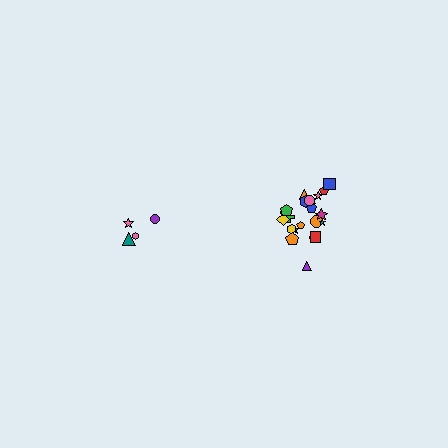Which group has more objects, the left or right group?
The right group.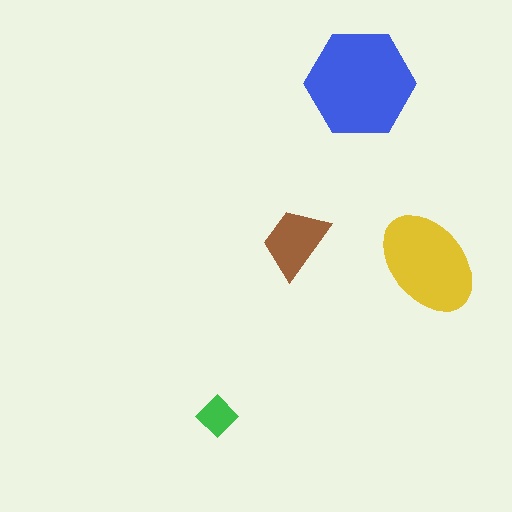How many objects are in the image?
There are 4 objects in the image.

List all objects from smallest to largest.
The green diamond, the brown trapezoid, the yellow ellipse, the blue hexagon.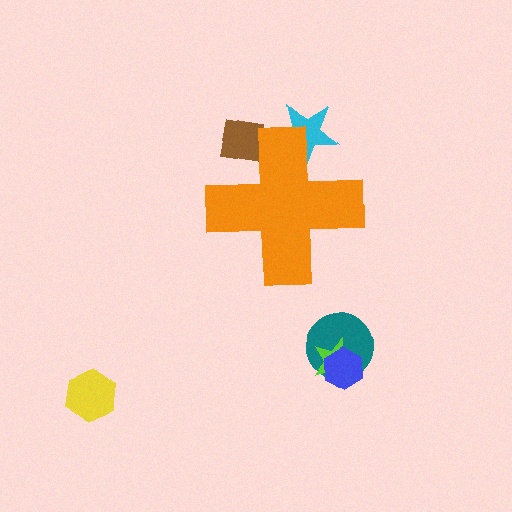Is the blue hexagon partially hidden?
No, the blue hexagon is fully visible.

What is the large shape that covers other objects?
An orange cross.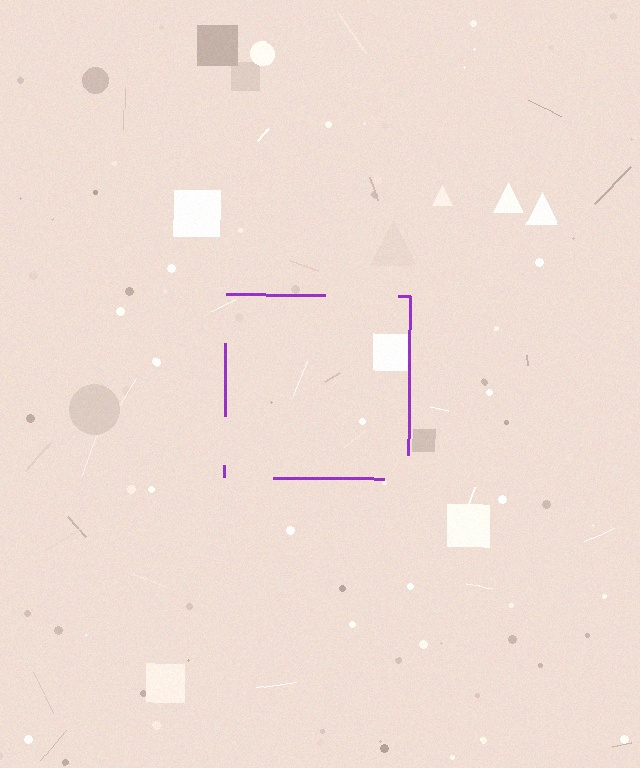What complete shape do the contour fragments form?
The contour fragments form a square.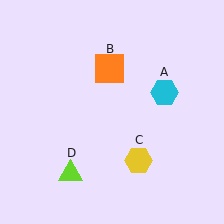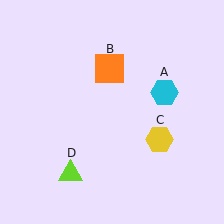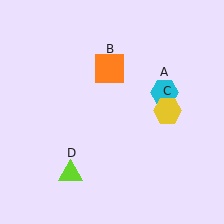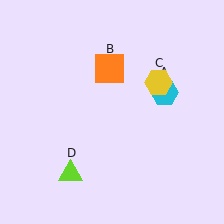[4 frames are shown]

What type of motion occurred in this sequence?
The yellow hexagon (object C) rotated counterclockwise around the center of the scene.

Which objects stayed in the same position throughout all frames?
Cyan hexagon (object A) and orange square (object B) and lime triangle (object D) remained stationary.